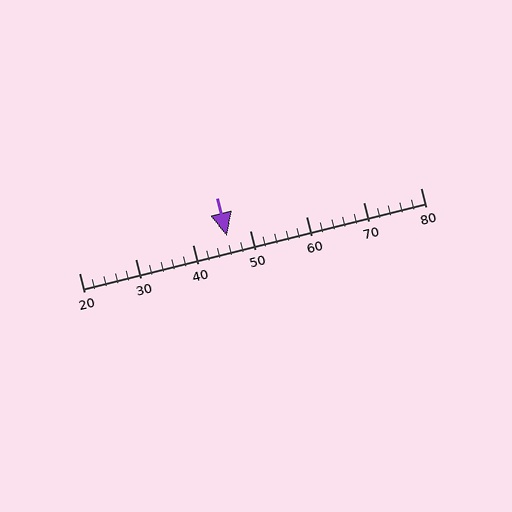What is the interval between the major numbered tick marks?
The major tick marks are spaced 10 units apart.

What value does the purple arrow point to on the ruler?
The purple arrow points to approximately 46.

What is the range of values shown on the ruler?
The ruler shows values from 20 to 80.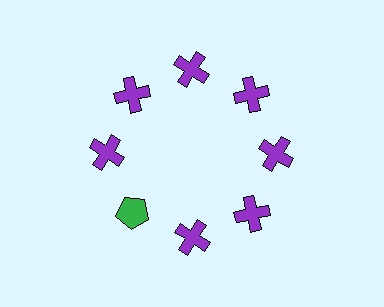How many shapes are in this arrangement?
There are 8 shapes arranged in a ring pattern.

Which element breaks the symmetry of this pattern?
The green pentagon at roughly the 8 o'clock position breaks the symmetry. All other shapes are purple crosses.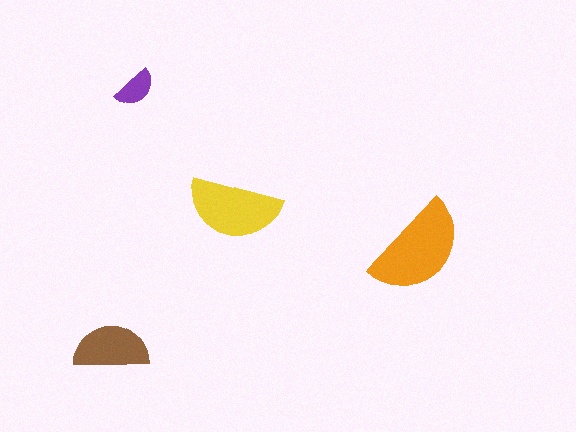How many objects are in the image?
There are 4 objects in the image.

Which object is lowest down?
The brown semicircle is bottommost.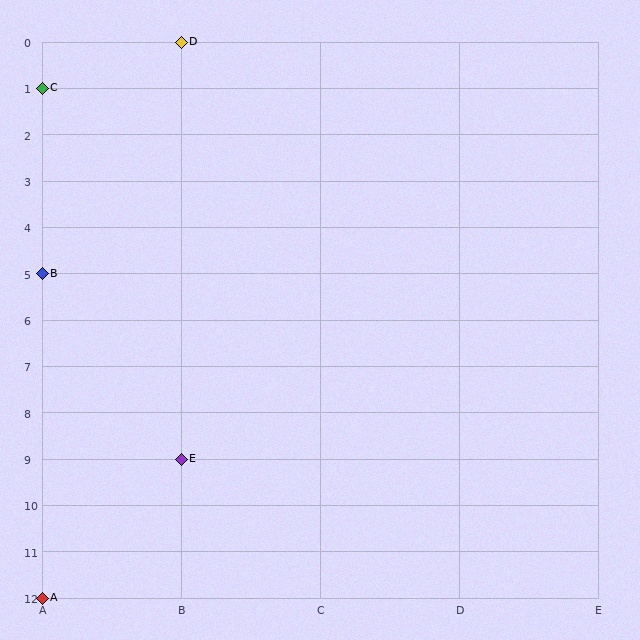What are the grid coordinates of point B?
Point B is at grid coordinates (A, 5).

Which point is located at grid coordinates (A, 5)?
Point B is at (A, 5).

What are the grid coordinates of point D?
Point D is at grid coordinates (B, 0).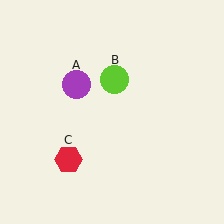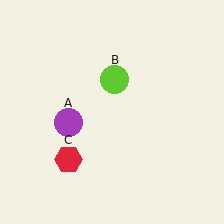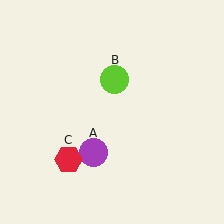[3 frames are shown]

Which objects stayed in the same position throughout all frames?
Lime circle (object B) and red hexagon (object C) remained stationary.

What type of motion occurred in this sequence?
The purple circle (object A) rotated counterclockwise around the center of the scene.